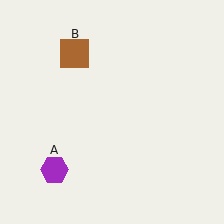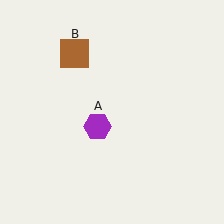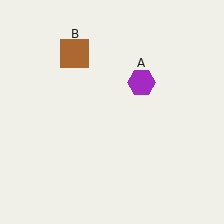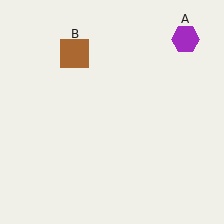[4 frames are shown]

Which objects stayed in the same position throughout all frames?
Brown square (object B) remained stationary.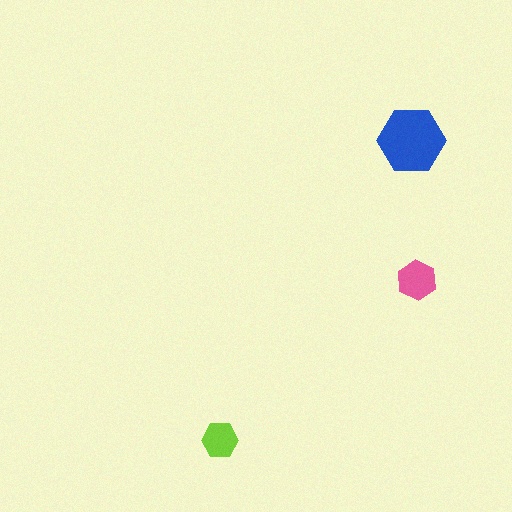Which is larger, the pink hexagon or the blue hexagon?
The blue one.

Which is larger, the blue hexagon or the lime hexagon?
The blue one.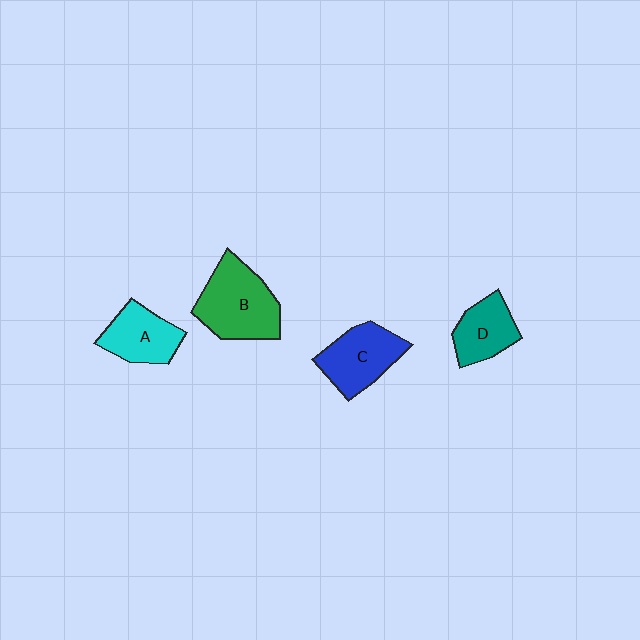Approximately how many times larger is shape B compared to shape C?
Approximately 1.2 times.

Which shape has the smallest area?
Shape D (teal).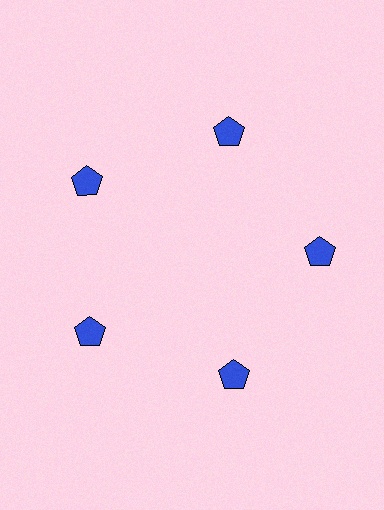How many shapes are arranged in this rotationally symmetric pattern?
There are 5 shapes, arranged in 5 groups of 1.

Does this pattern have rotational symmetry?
Yes, this pattern has 5-fold rotational symmetry. It looks the same after rotating 72 degrees around the center.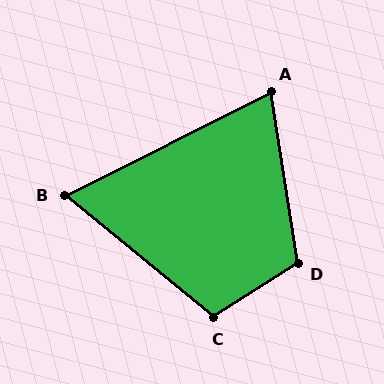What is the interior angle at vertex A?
Approximately 72 degrees (acute).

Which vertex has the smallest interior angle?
B, at approximately 66 degrees.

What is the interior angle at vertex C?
Approximately 108 degrees (obtuse).